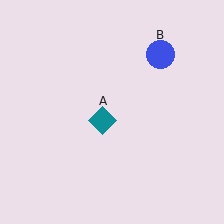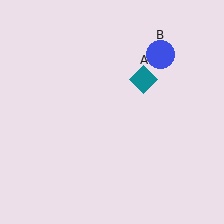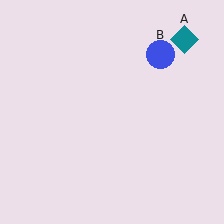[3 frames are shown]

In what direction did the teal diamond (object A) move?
The teal diamond (object A) moved up and to the right.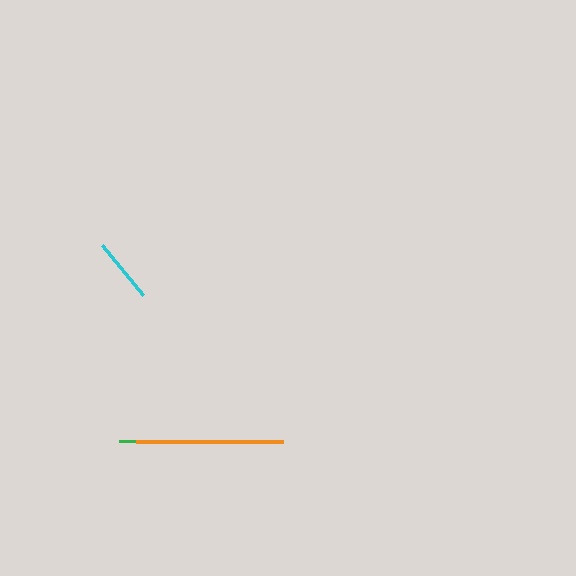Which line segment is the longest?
The orange line is the longest at approximately 148 pixels.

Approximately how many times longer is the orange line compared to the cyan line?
The orange line is approximately 2.3 times the length of the cyan line.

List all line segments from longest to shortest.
From longest to shortest: orange, green, cyan.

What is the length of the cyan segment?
The cyan segment is approximately 65 pixels long.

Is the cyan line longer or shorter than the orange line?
The orange line is longer than the cyan line.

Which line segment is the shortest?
The cyan line is the shortest at approximately 65 pixels.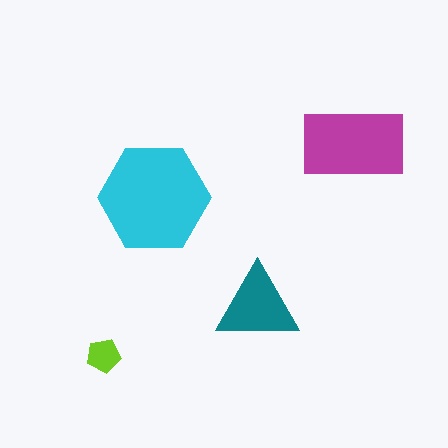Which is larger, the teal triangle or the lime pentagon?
The teal triangle.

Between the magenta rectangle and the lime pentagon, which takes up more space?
The magenta rectangle.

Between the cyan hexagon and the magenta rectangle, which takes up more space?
The cyan hexagon.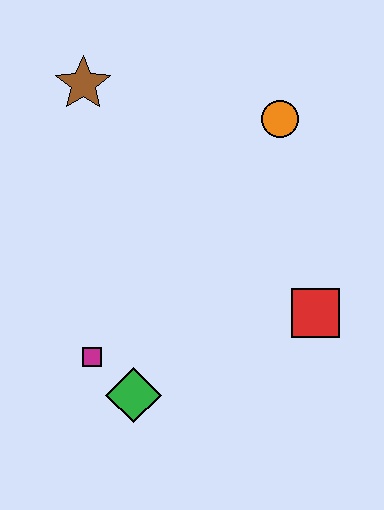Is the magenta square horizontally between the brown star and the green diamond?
Yes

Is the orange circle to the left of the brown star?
No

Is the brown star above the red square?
Yes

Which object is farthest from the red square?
The brown star is farthest from the red square.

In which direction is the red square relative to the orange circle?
The red square is below the orange circle.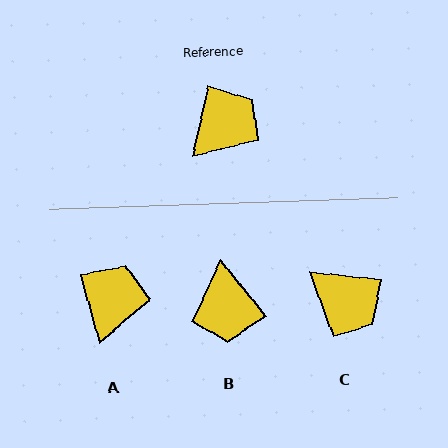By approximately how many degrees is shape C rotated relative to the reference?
Approximately 83 degrees clockwise.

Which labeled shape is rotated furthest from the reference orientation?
B, about 129 degrees away.